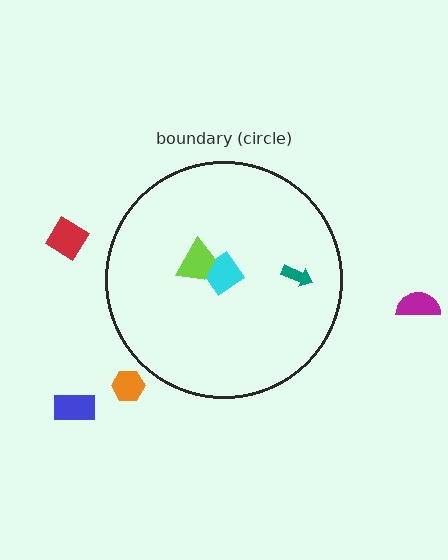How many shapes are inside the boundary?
3 inside, 4 outside.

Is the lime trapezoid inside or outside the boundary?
Inside.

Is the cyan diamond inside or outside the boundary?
Inside.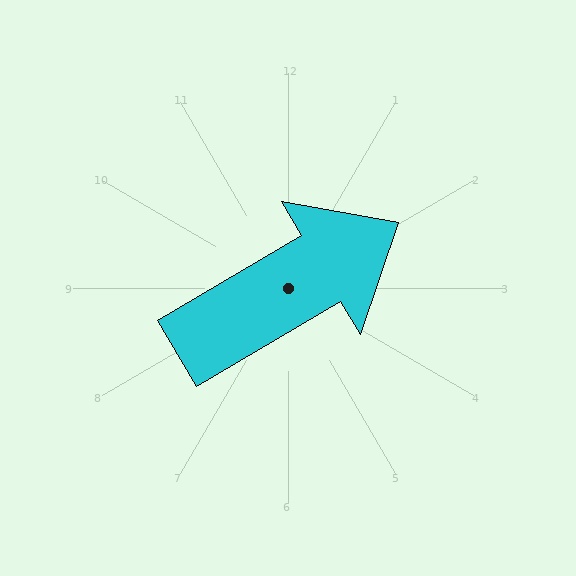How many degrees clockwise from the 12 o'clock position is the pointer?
Approximately 59 degrees.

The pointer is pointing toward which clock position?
Roughly 2 o'clock.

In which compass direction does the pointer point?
Northeast.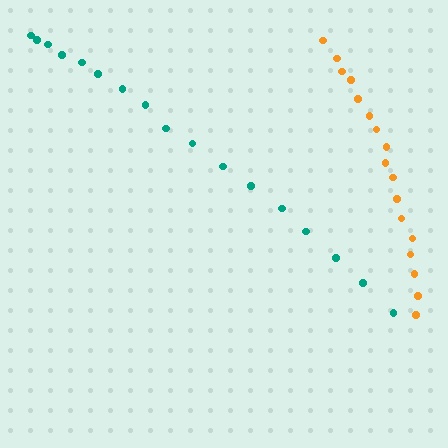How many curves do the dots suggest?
There are 2 distinct paths.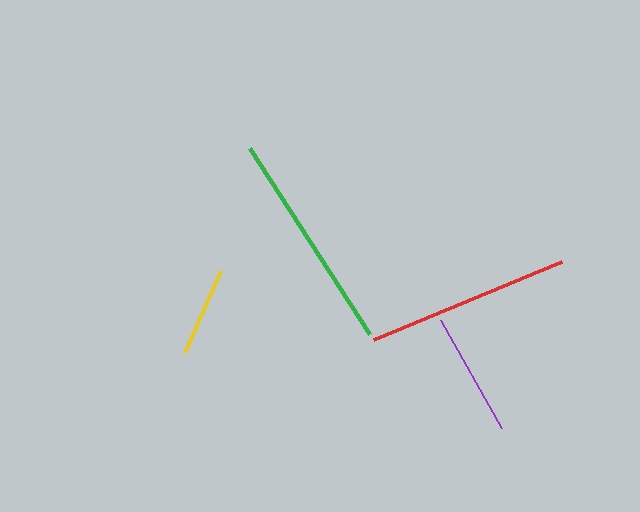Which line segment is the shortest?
The yellow line is the shortest at approximately 89 pixels.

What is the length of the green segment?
The green segment is approximately 222 pixels long.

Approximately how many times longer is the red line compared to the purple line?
The red line is approximately 1.6 times the length of the purple line.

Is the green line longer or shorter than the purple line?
The green line is longer than the purple line.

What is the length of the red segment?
The red segment is approximately 203 pixels long.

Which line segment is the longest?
The green line is the longest at approximately 222 pixels.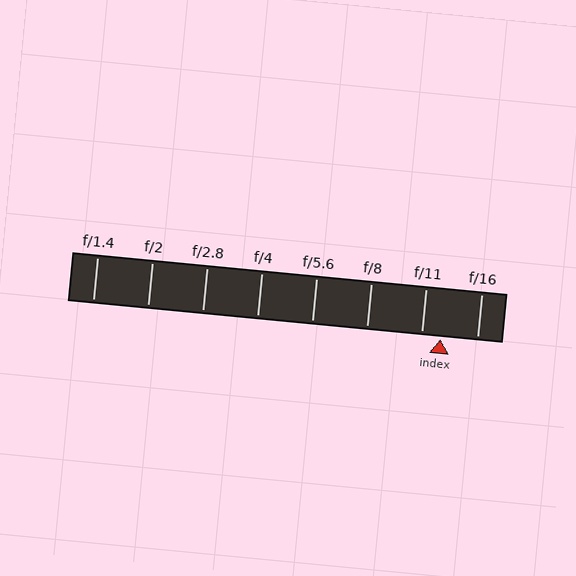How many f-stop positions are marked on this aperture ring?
There are 8 f-stop positions marked.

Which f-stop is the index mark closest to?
The index mark is closest to f/11.